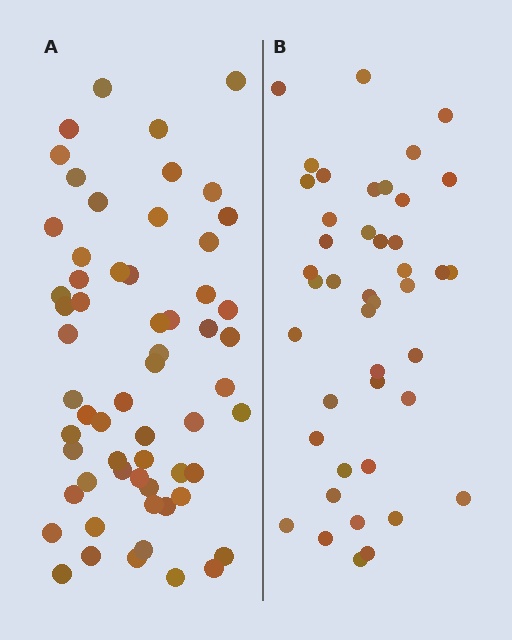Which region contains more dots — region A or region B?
Region A (the left region) has more dots.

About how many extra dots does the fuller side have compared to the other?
Region A has approximately 15 more dots than region B.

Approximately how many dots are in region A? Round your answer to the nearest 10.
About 60 dots.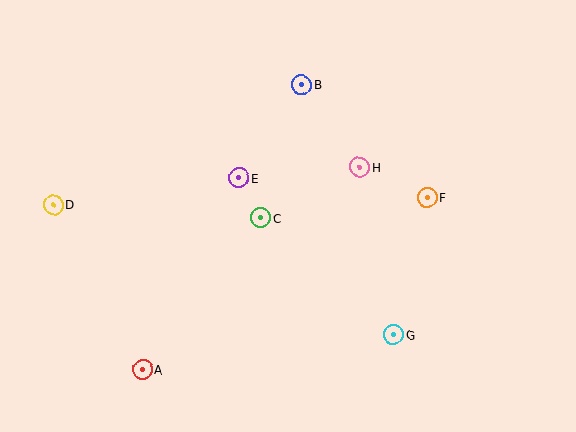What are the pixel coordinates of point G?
Point G is at (394, 335).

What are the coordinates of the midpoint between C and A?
The midpoint between C and A is at (202, 294).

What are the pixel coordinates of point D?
Point D is at (53, 205).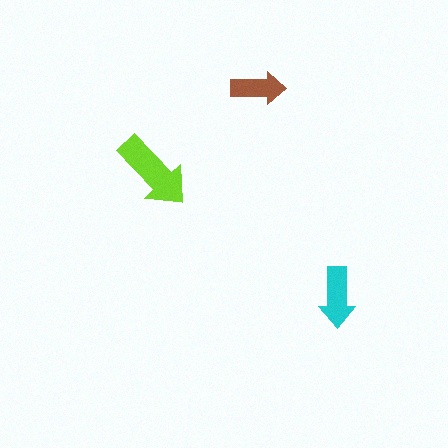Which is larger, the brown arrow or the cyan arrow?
The cyan one.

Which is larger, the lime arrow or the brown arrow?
The lime one.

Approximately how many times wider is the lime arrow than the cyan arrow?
About 1.5 times wider.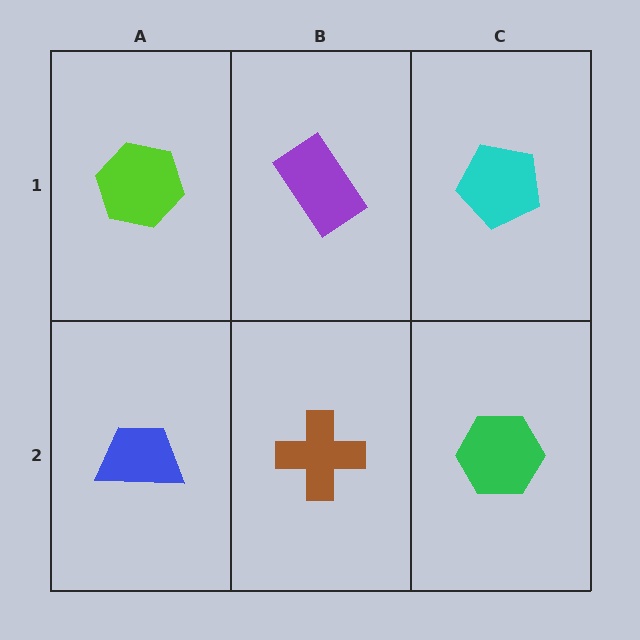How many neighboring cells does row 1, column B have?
3.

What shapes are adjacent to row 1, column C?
A green hexagon (row 2, column C), a purple rectangle (row 1, column B).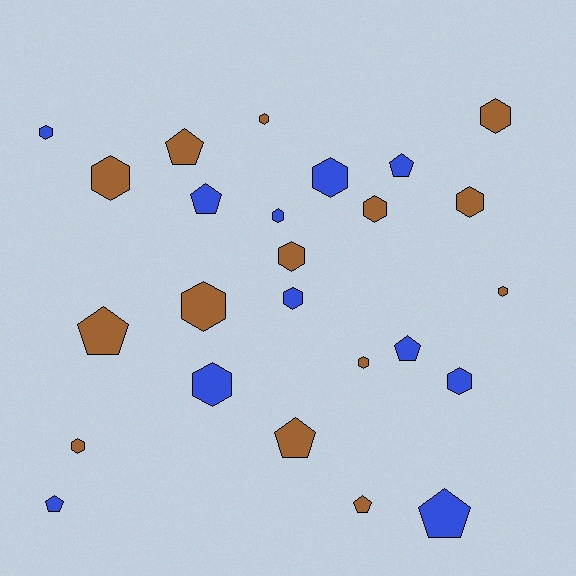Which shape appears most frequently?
Hexagon, with 16 objects.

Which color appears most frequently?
Brown, with 14 objects.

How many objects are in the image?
There are 25 objects.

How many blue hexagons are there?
There are 6 blue hexagons.